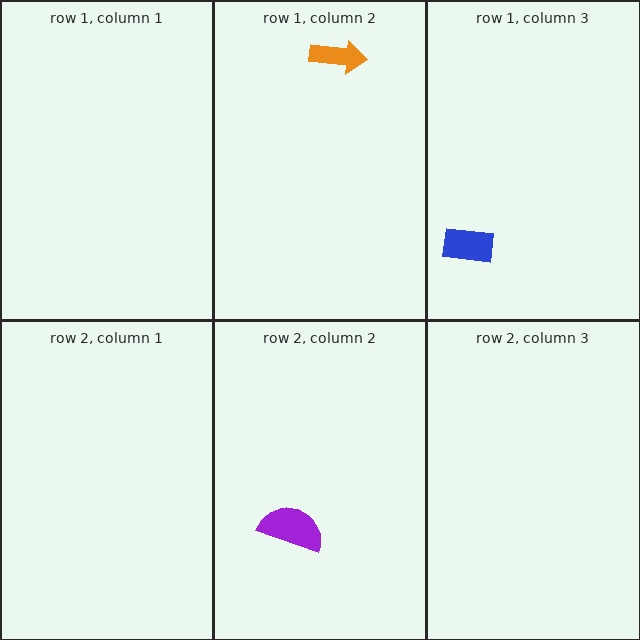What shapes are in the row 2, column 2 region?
The purple semicircle.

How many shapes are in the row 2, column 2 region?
1.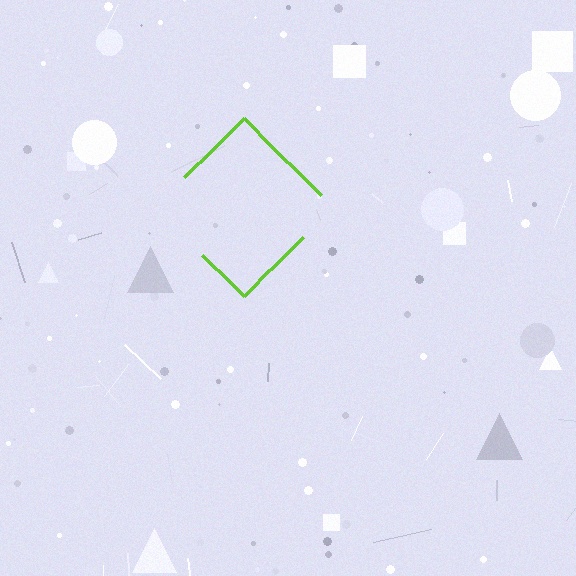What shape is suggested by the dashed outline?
The dashed outline suggests a diamond.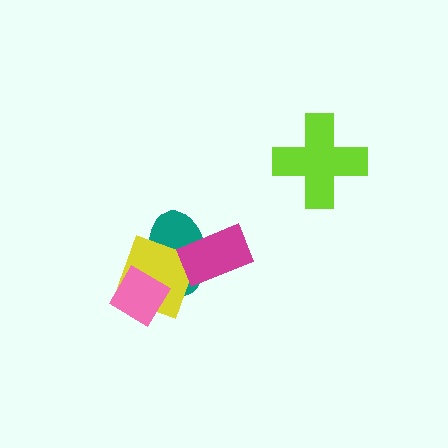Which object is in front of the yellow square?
The pink diamond is in front of the yellow square.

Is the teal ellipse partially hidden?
Yes, it is partially covered by another shape.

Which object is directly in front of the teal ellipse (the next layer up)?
The yellow square is directly in front of the teal ellipse.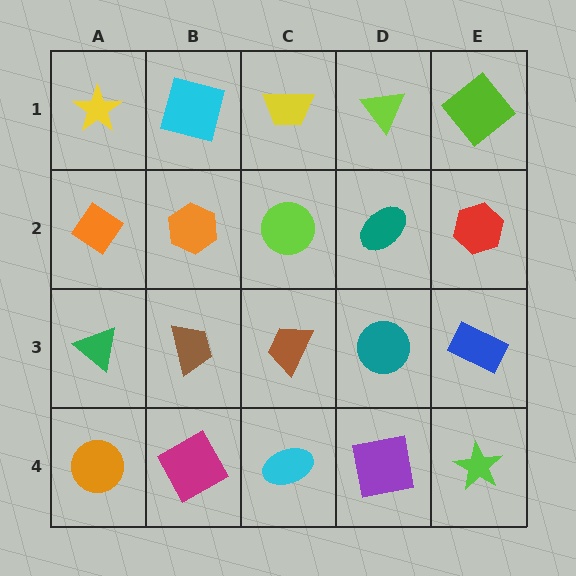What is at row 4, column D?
A purple square.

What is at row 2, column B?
An orange hexagon.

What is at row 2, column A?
An orange diamond.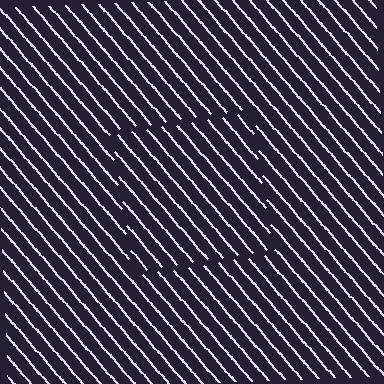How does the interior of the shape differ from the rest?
The interior of the shape contains the same grating, shifted by half a period — the contour is defined by the phase discontinuity where line-ends from the inner and outer gratings abut.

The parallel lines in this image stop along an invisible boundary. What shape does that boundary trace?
An illusory square. The interior of the shape contains the same grating, shifted by half a period — the contour is defined by the phase discontinuity where line-ends from the inner and outer gratings abut.